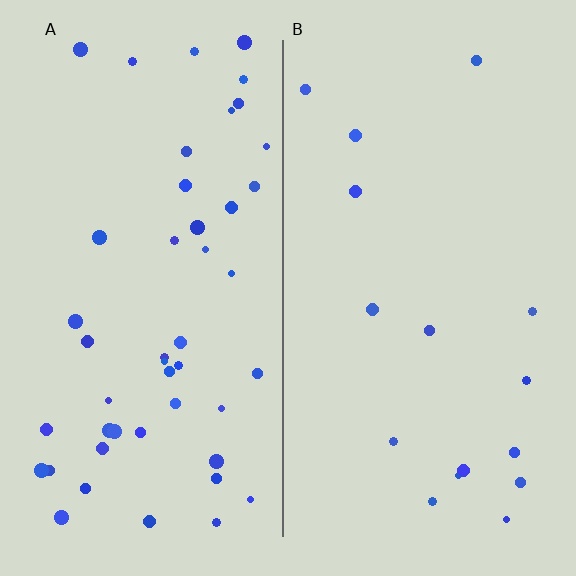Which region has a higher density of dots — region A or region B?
A (the left).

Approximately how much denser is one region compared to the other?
Approximately 2.9× — region A over region B.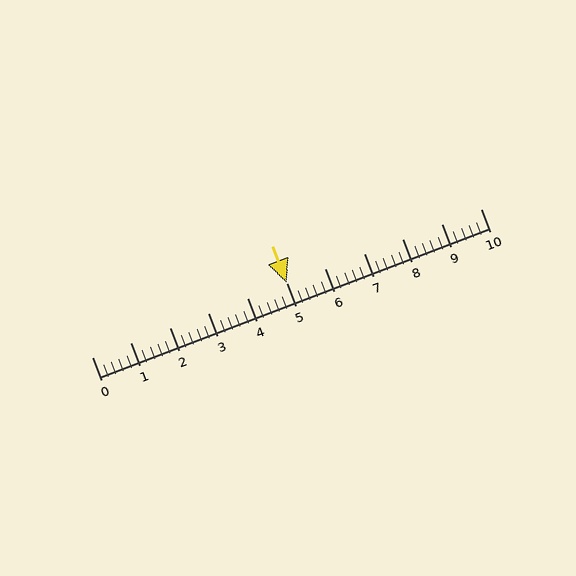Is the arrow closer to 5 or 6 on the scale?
The arrow is closer to 5.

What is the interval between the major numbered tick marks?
The major tick marks are spaced 1 units apart.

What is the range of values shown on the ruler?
The ruler shows values from 0 to 10.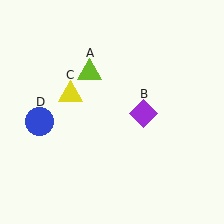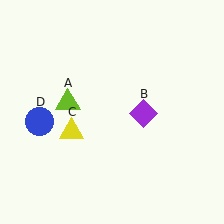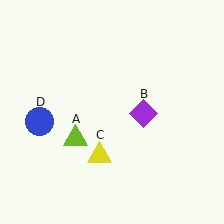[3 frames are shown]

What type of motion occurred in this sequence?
The lime triangle (object A), yellow triangle (object C) rotated counterclockwise around the center of the scene.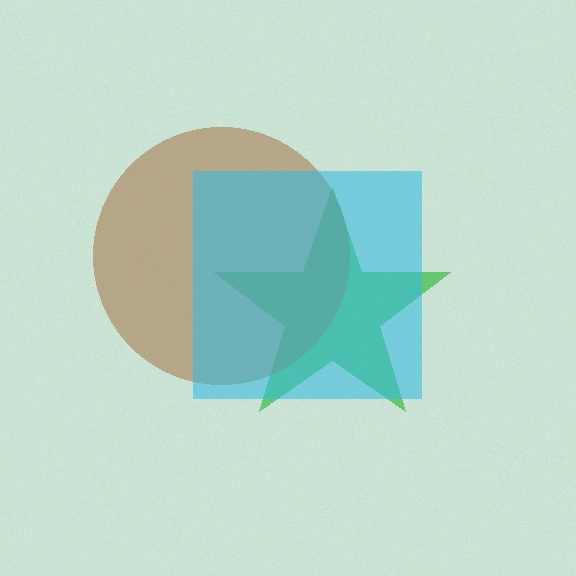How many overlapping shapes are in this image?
There are 3 overlapping shapes in the image.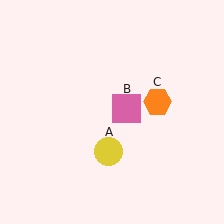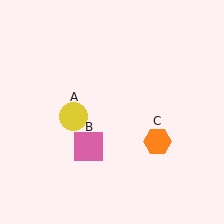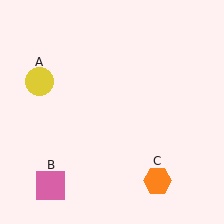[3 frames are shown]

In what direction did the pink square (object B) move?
The pink square (object B) moved down and to the left.